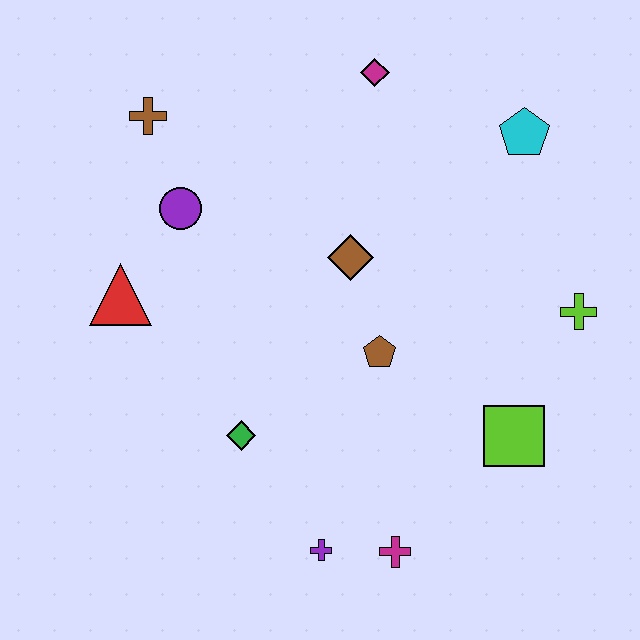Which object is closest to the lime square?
The lime cross is closest to the lime square.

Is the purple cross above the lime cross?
No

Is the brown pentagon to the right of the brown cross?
Yes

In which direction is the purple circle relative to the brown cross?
The purple circle is below the brown cross.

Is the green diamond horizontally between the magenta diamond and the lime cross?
No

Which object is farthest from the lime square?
The brown cross is farthest from the lime square.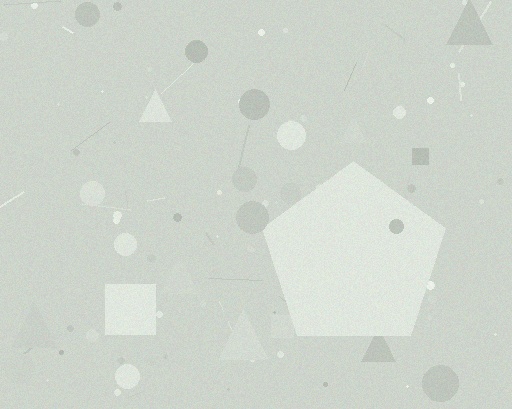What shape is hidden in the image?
A pentagon is hidden in the image.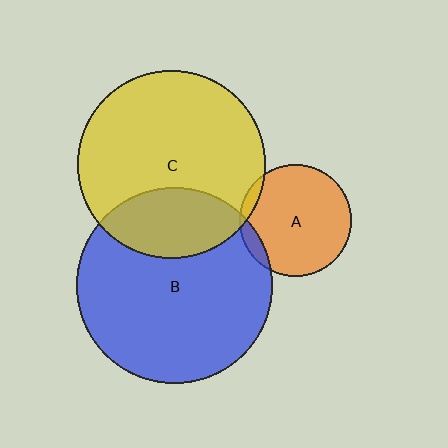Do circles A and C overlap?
Yes.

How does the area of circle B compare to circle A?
Approximately 3.1 times.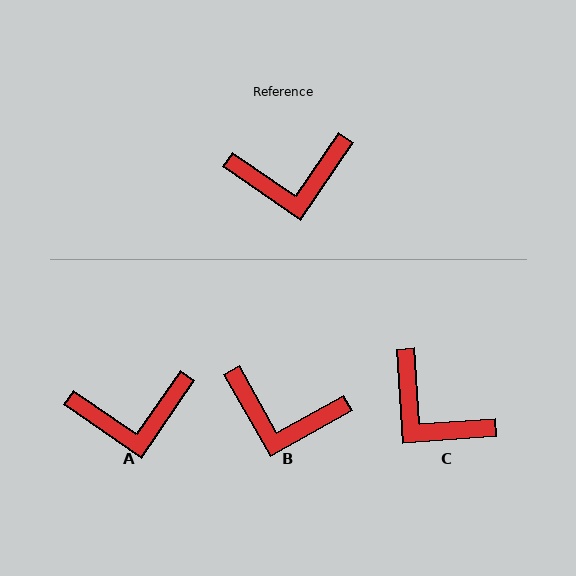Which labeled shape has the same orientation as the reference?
A.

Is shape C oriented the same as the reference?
No, it is off by about 52 degrees.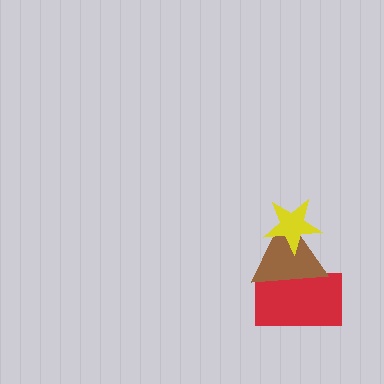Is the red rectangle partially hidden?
Yes, it is partially covered by another shape.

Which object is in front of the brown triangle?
The yellow star is in front of the brown triangle.